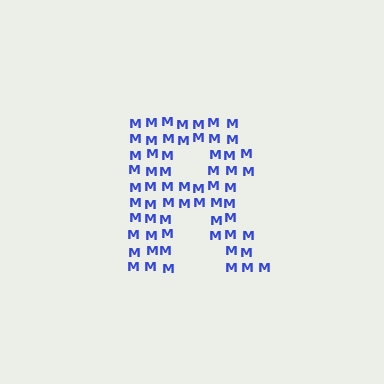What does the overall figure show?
The overall figure shows the letter R.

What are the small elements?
The small elements are letter M's.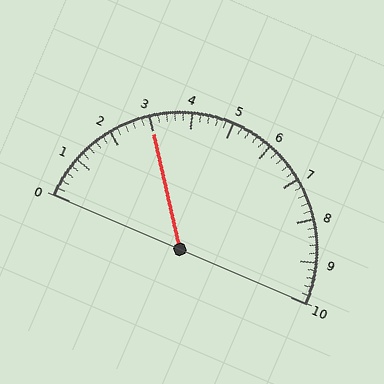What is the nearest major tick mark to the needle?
The nearest major tick mark is 3.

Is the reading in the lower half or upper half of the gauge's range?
The reading is in the lower half of the range (0 to 10).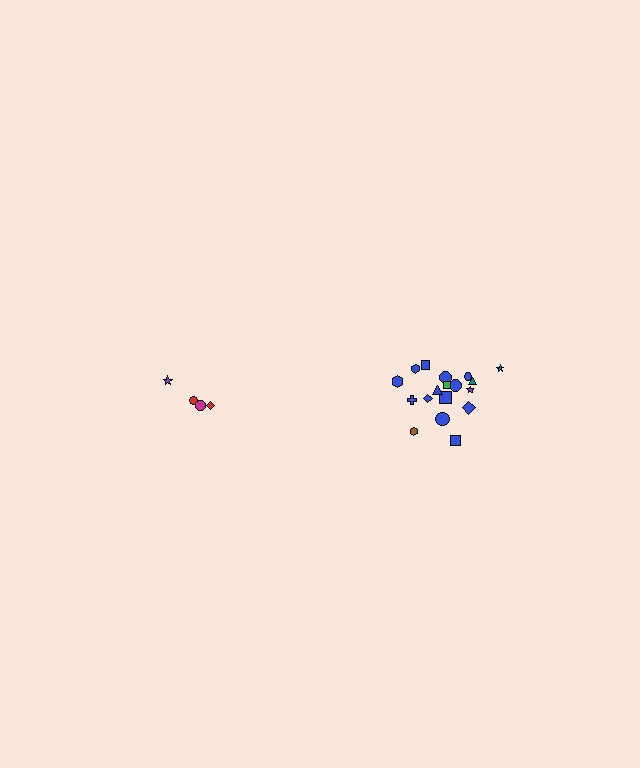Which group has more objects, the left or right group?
The right group.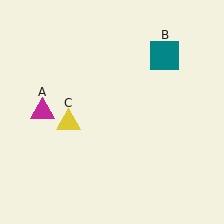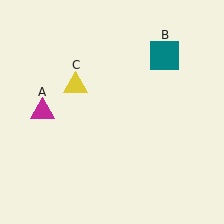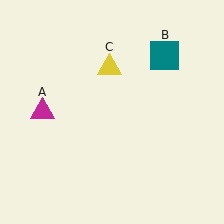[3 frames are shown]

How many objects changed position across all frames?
1 object changed position: yellow triangle (object C).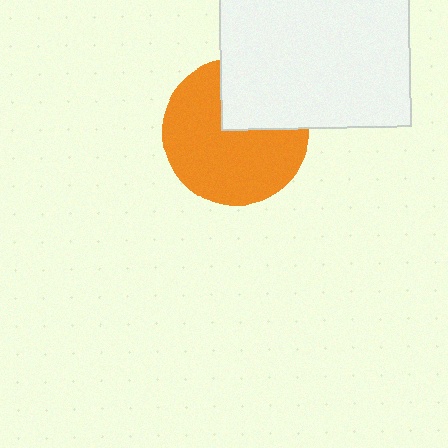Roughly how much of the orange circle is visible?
Most of it is visible (roughly 69%).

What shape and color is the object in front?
The object in front is a white rectangle.